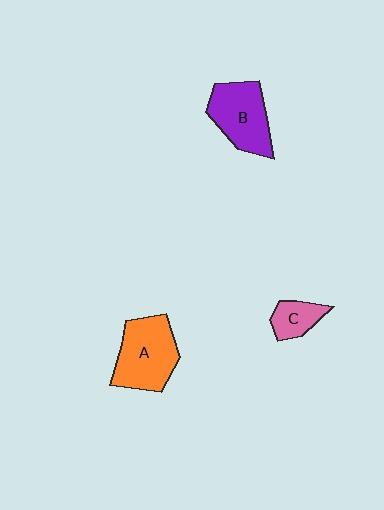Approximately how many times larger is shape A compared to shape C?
Approximately 2.3 times.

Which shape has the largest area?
Shape A (orange).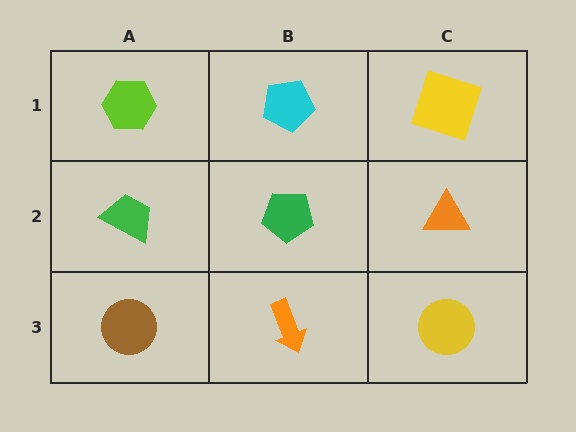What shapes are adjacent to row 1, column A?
A green trapezoid (row 2, column A), a cyan pentagon (row 1, column B).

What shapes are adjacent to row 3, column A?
A green trapezoid (row 2, column A), an orange arrow (row 3, column B).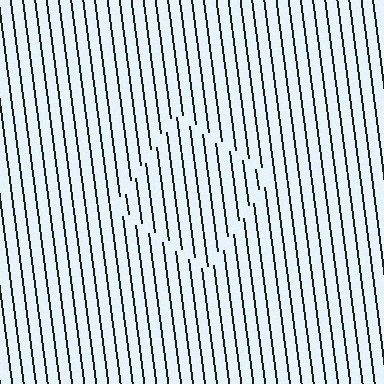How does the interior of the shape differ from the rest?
The interior of the shape contains the same grating, shifted by half a period — the contour is defined by the phase discontinuity where line-ends from the inner and outer gratings abut.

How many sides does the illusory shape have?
4 sides — the line-ends trace a square.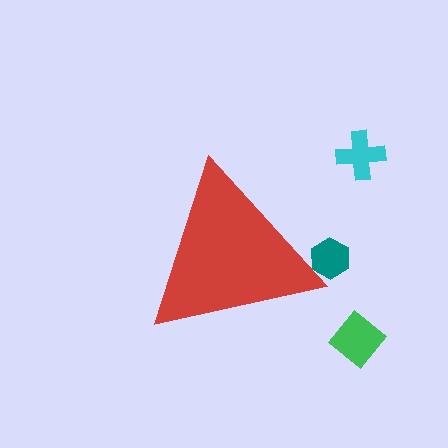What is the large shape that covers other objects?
A red triangle.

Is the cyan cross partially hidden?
No, the cyan cross is fully visible.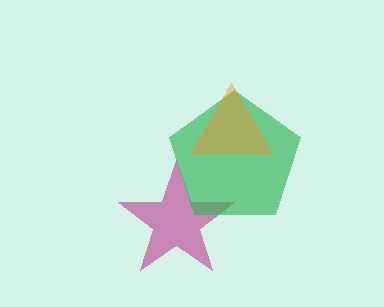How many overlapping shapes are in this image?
There are 3 overlapping shapes in the image.